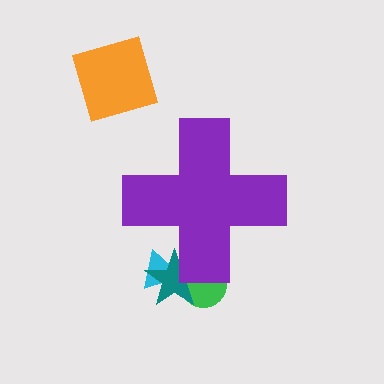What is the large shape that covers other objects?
A purple cross.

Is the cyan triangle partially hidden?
Yes, the cyan triangle is partially hidden behind the purple cross.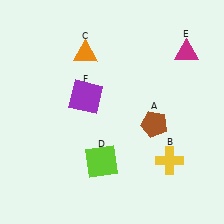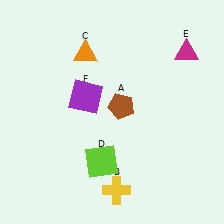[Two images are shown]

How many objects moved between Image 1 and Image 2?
2 objects moved between the two images.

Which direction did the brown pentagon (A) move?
The brown pentagon (A) moved left.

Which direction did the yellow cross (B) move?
The yellow cross (B) moved left.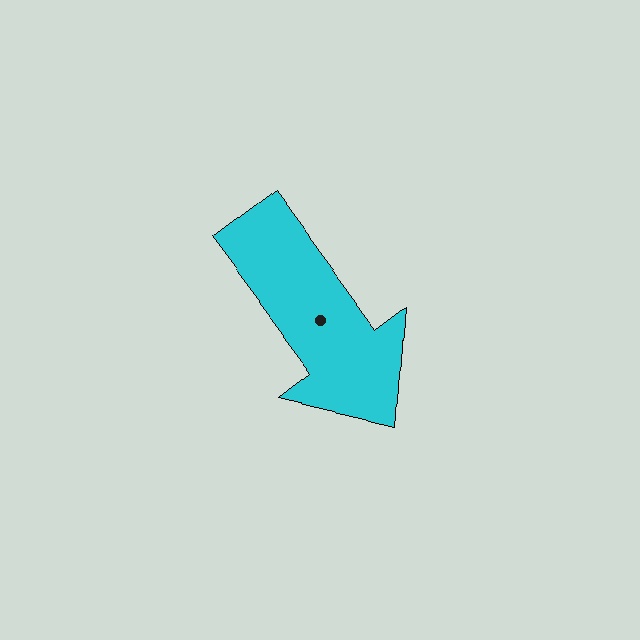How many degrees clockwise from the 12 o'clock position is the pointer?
Approximately 144 degrees.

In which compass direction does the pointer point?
Southeast.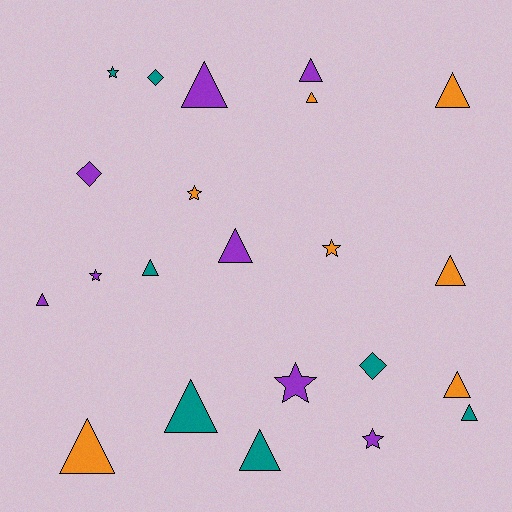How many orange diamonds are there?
There are no orange diamonds.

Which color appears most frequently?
Purple, with 8 objects.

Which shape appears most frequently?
Triangle, with 13 objects.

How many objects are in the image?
There are 22 objects.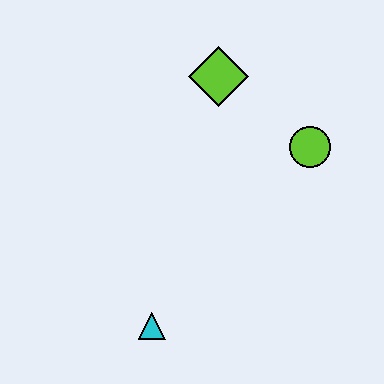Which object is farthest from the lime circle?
The cyan triangle is farthest from the lime circle.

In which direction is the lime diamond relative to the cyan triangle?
The lime diamond is above the cyan triangle.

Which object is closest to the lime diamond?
The lime circle is closest to the lime diamond.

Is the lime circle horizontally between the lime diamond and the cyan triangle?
No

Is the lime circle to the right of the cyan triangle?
Yes